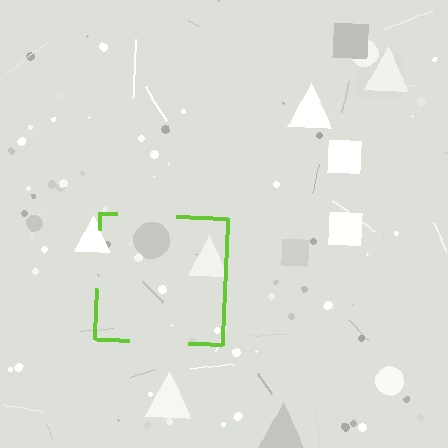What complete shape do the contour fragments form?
The contour fragments form a square.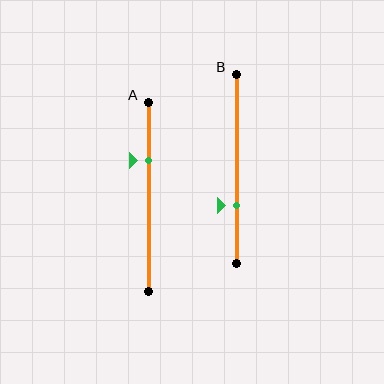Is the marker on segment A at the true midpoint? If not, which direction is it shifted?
No, the marker on segment A is shifted upward by about 19% of the segment length.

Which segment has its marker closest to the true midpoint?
Segment A has its marker closest to the true midpoint.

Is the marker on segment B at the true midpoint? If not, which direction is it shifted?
No, the marker on segment B is shifted downward by about 19% of the segment length.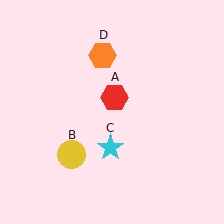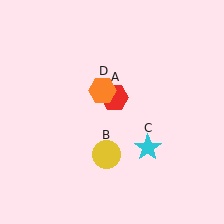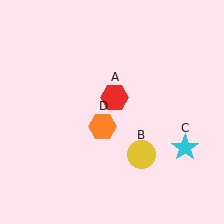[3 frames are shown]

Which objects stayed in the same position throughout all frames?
Red hexagon (object A) remained stationary.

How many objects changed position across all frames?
3 objects changed position: yellow circle (object B), cyan star (object C), orange hexagon (object D).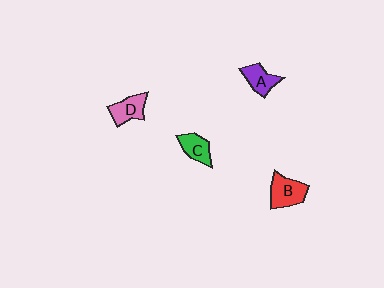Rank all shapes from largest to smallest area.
From largest to smallest: B (red), D (pink), A (purple), C (green).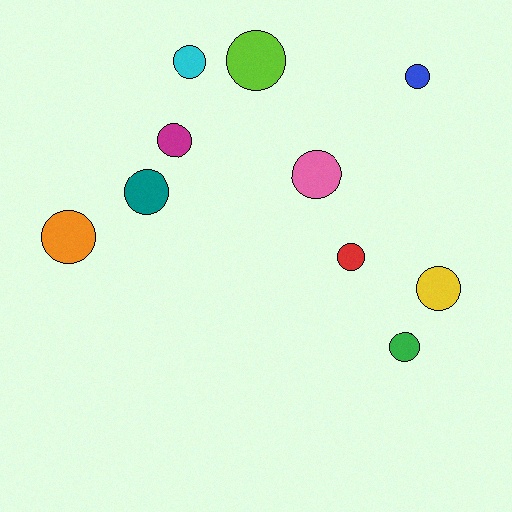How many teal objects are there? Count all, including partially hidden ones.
There is 1 teal object.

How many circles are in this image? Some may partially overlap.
There are 10 circles.